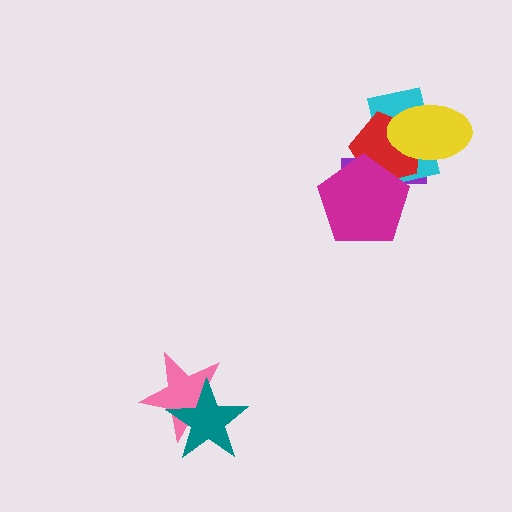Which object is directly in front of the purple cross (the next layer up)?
The cyan rectangle is directly in front of the purple cross.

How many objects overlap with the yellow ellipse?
3 objects overlap with the yellow ellipse.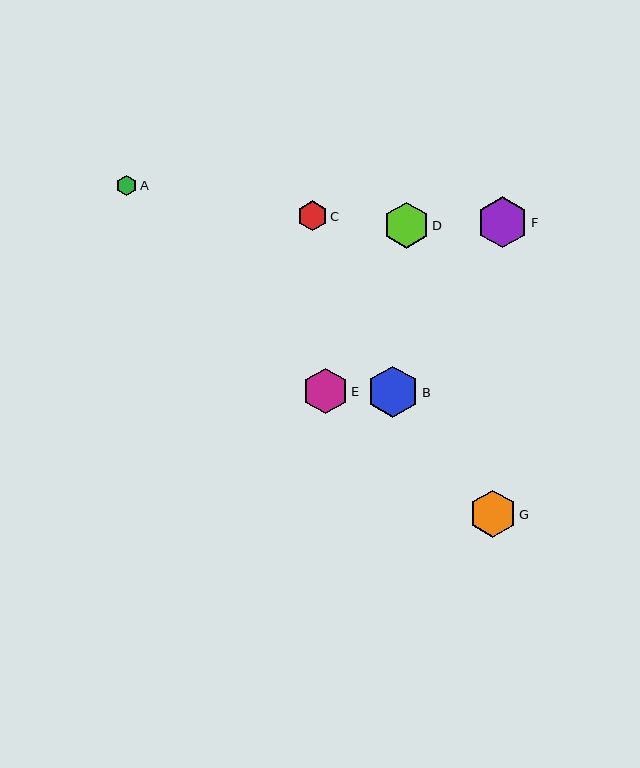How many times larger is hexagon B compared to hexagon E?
Hexagon B is approximately 1.1 times the size of hexagon E.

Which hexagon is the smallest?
Hexagon A is the smallest with a size of approximately 21 pixels.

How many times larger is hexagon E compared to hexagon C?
Hexagon E is approximately 1.5 times the size of hexagon C.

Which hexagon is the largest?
Hexagon B is the largest with a size of approximately 52 pixels.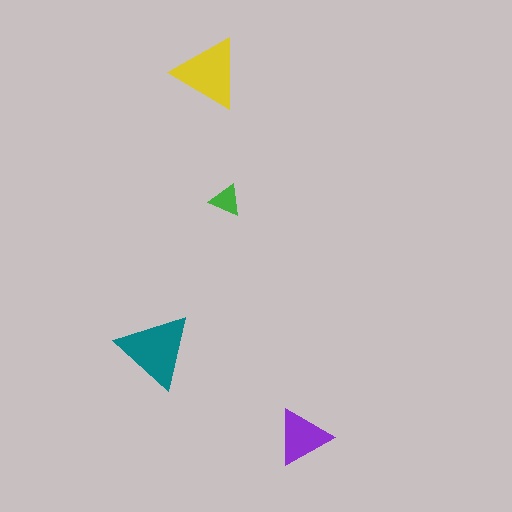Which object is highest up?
The yellow triangle is topmost.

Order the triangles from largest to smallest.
the teal one, the yellow one, the purple one, the green one.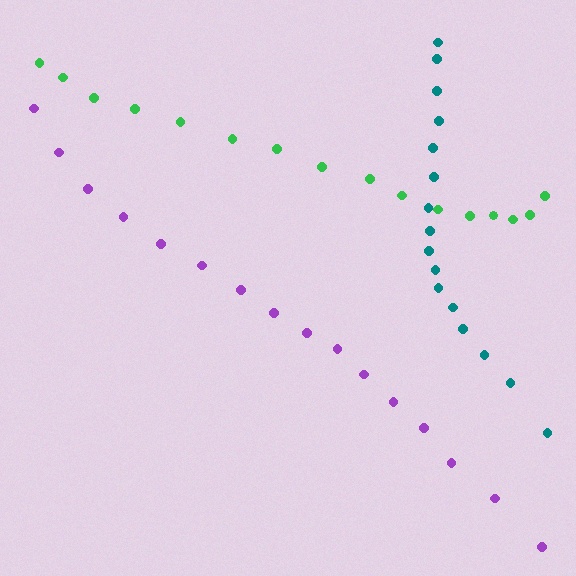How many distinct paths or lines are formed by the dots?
There are 3 distinct paths.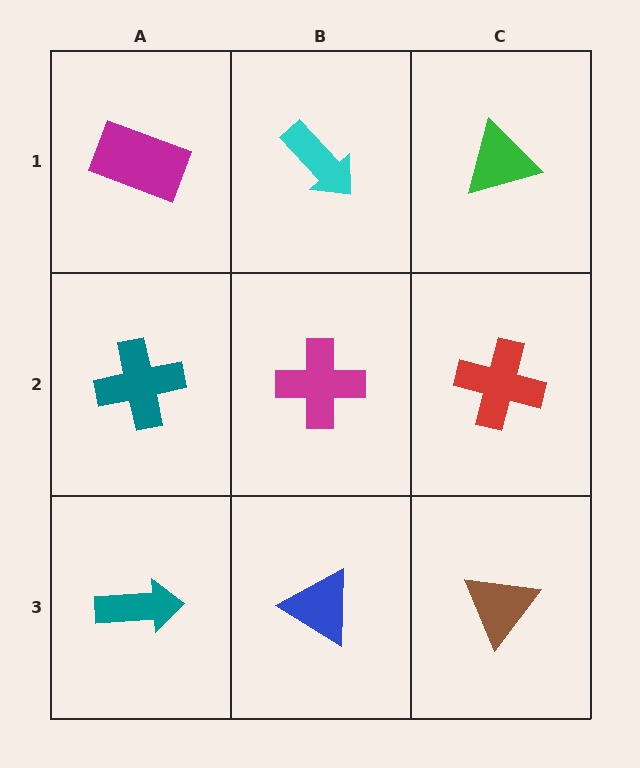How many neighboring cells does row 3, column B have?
3.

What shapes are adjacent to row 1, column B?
A magenta cross (row 2, column B), a magenta rectangle (row 1, column A), a green triangle (row 1, column C).